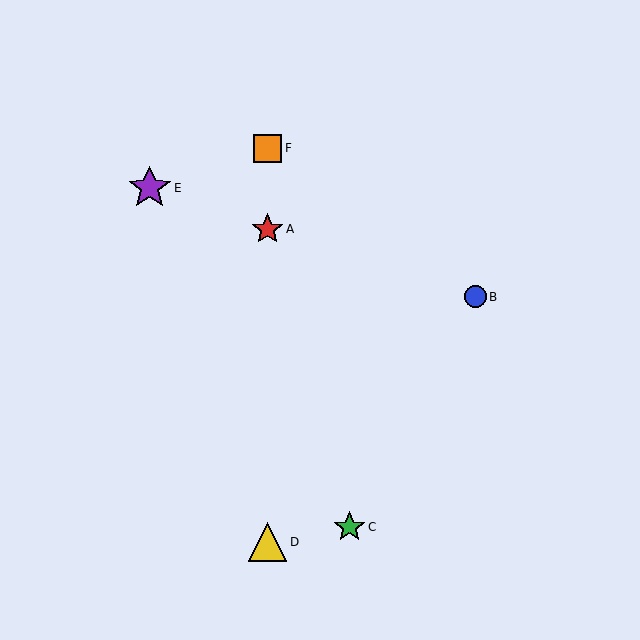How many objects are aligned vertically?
3 objects (A, D, F) are aligned vertically.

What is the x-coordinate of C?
Object C is at x≈349.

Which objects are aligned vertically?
Objects A, D, F are aligned vertically.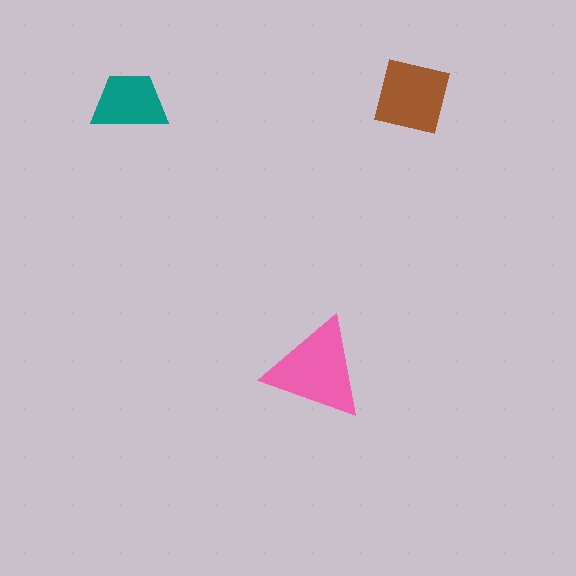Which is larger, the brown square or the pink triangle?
The pink triangle.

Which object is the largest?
The pink triangle.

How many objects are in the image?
There are 3 objects in the image.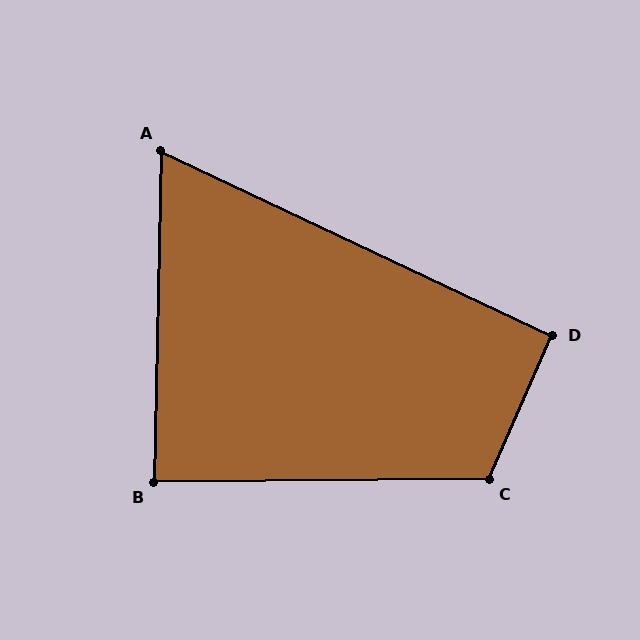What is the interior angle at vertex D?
Approximately 92 degrees (approximately right).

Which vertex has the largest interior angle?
C, at approximately 114 degrees.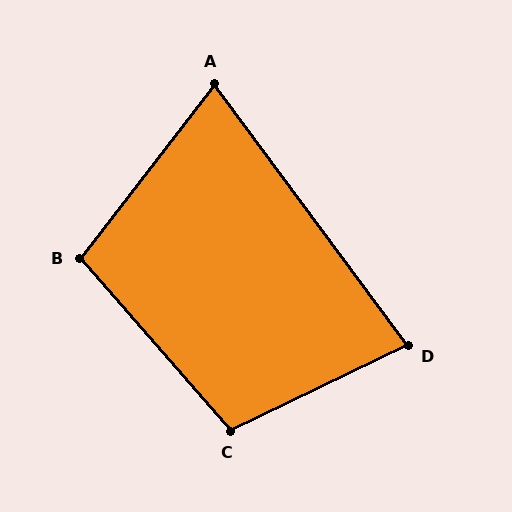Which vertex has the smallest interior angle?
A, at approximately 74 degrees.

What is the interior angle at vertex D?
Approximately 79 degrees (acute).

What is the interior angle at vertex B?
Approximately 101 degrees (obtuse).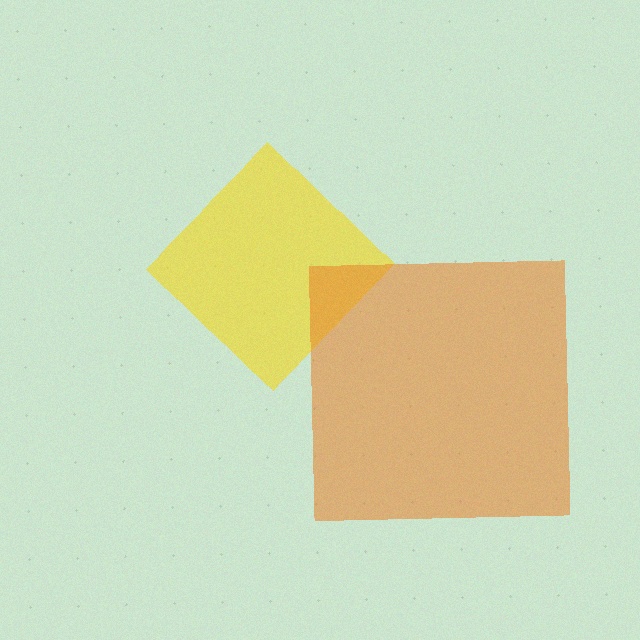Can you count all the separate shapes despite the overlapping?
Yes, there are 2 separate shapes.